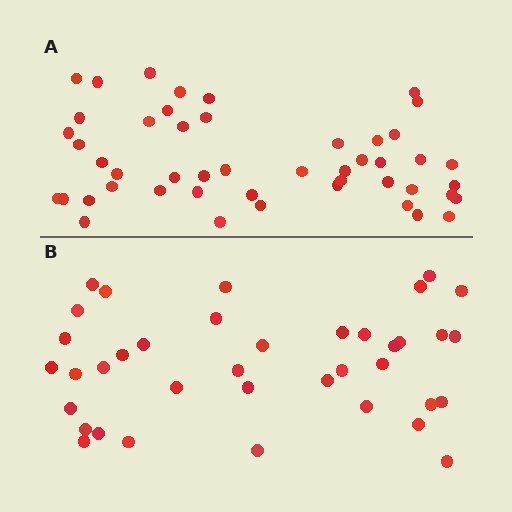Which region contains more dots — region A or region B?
Region A (the top region) has more dots.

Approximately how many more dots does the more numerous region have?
Region A has roughly 10 or so more dots than region B.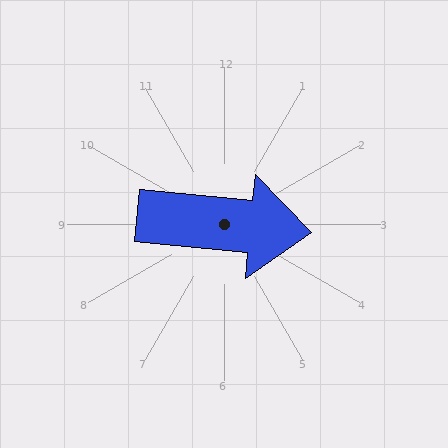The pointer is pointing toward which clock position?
Roughly 3 o'clock.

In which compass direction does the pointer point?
East.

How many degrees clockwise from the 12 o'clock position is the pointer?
Approximately 95 degrees.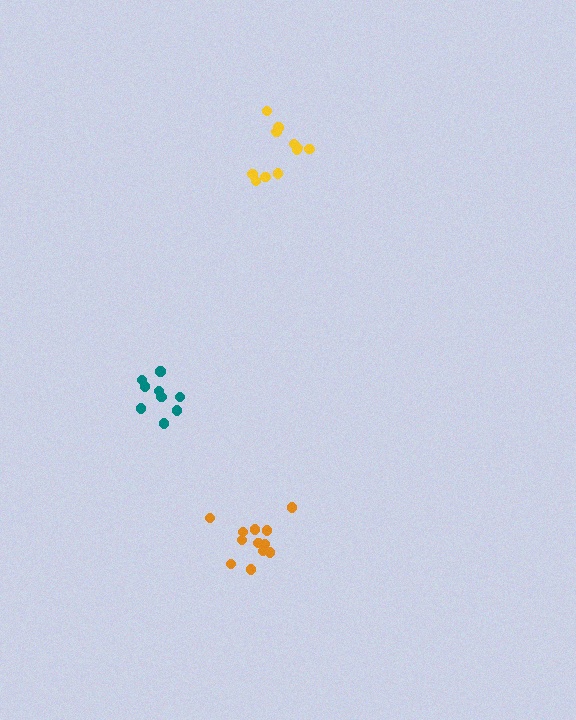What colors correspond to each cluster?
The clusters are colored: orange, teal, yellow.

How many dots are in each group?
Group 1: 12 dots, Group 2: 9 dots, Group 3: 11 dots (32 total).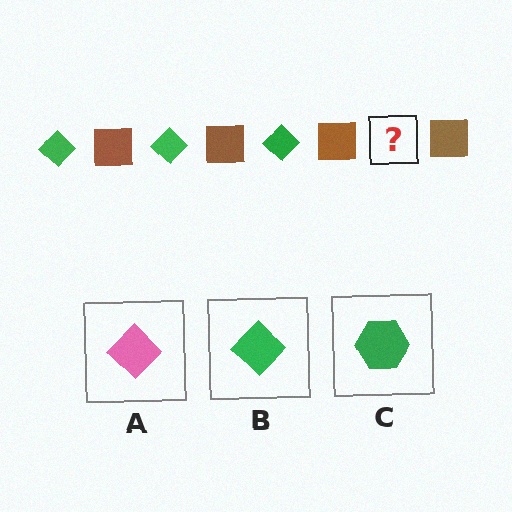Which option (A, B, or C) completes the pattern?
B.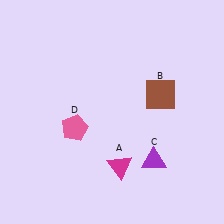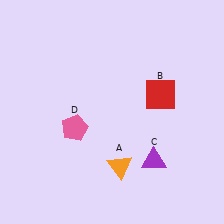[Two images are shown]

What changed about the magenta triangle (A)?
In Image 1, A is magenta. In Image 2, it changed to orange.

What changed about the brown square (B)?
In Image 1, B is brown. In Image 2, it changed to red.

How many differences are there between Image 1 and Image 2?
There are 2 differences between the two images.